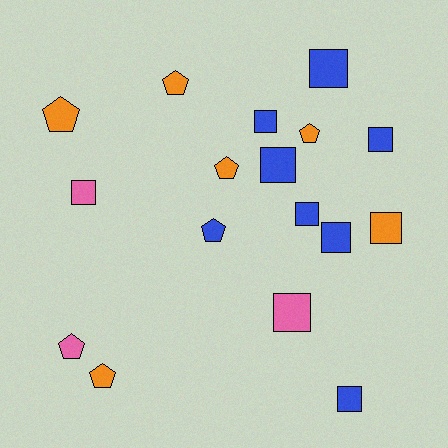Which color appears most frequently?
Blue, with 8 objects.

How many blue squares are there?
There are 7 blue squares.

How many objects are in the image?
There are 17 objects.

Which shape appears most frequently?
Square, with 10 objects.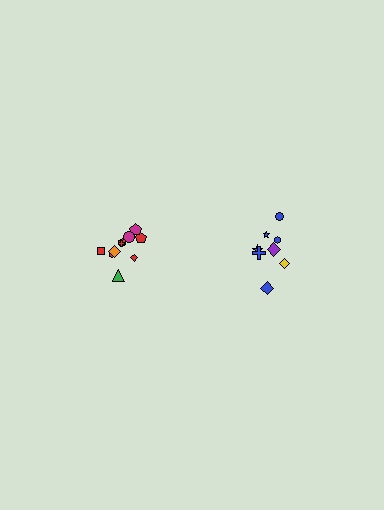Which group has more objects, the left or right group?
The left group.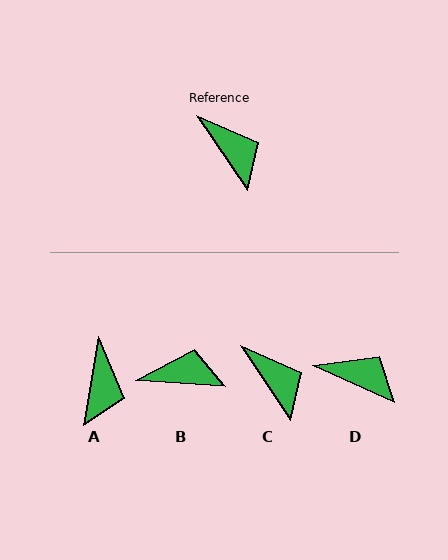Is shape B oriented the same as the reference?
No, it is off by about 52 degrees.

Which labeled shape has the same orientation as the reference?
C.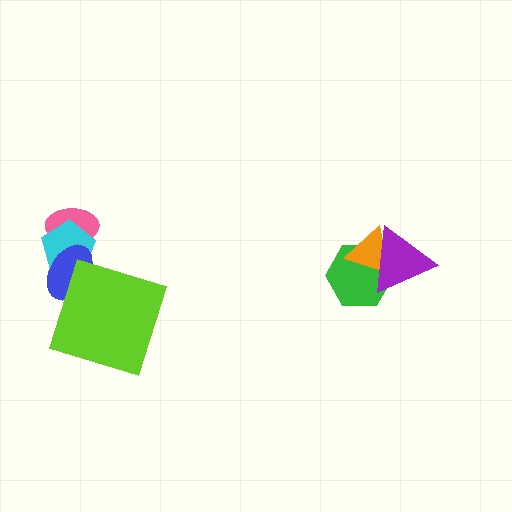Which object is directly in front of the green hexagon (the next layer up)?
The orange triangle is directly in front of the green hexagon.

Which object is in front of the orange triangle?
The purple triangle is in front of the orange triangle.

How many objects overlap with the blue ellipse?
3 objects overlap with the blue ellipse.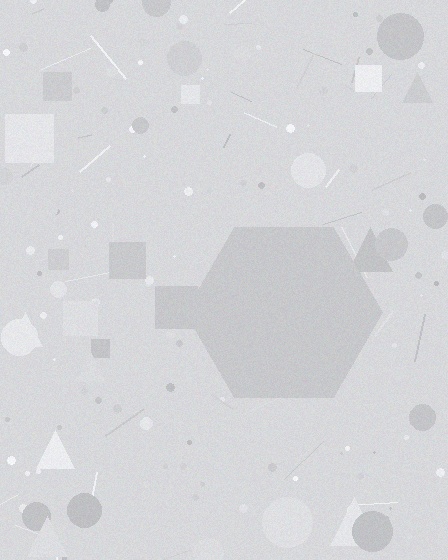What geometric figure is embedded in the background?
A hexagon is embedded in the background.